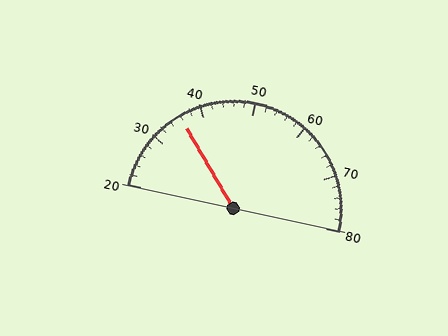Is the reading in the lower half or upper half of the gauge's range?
The reading is in the lower half of the range (20 to 80).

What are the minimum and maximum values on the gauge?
The gauge ranges from 20 to 80.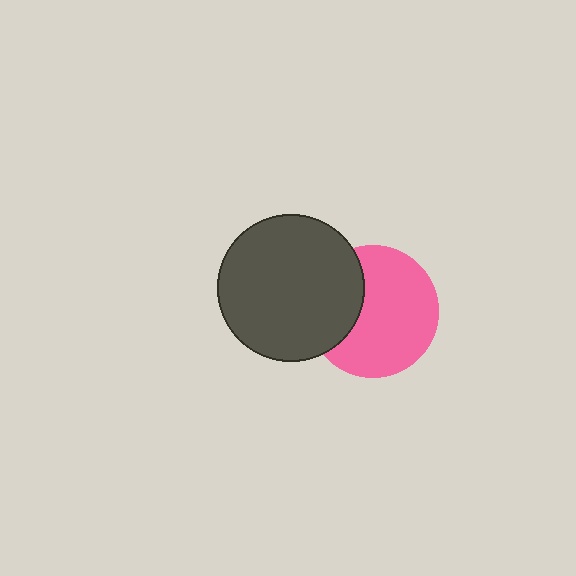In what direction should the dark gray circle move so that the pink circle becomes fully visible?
The dark gray circle should move left. That is the shortest direction to clear the overlap and leave the pink circle fully visible.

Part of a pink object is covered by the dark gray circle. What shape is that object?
It is a circle.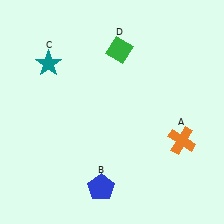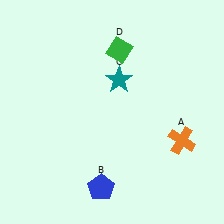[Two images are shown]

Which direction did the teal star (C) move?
The teal star (C) moved right.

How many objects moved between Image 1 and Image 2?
1 object moved between the two images.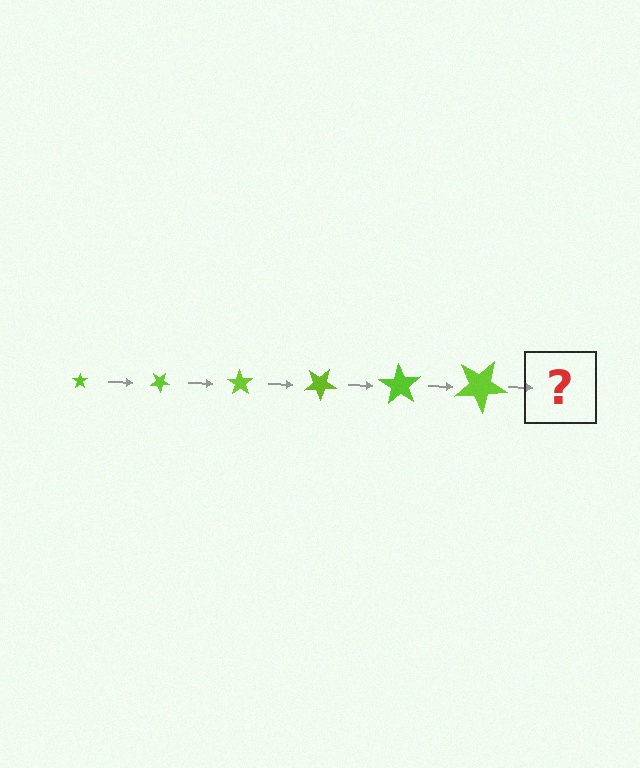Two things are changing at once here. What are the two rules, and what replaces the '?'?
The two rules are that the star grows larger each step and it rotates 35 degrees each step. The '?' should be a star, larger than the previous one and rotated 210 degrees from the start.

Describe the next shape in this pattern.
It should be a star, larger than the previous one and rotated 210 degrees from the start.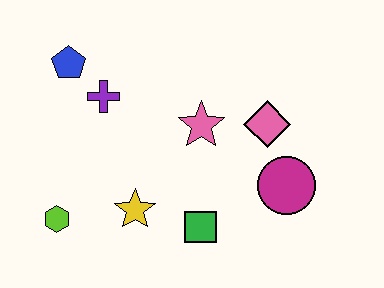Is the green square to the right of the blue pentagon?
Yes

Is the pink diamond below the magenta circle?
No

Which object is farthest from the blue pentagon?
The magenta circle is farthest from the blue pentagon.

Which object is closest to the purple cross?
The blue pentagon is closest to the purple cross.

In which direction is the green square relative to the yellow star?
The green square is to the right of the yellow star.